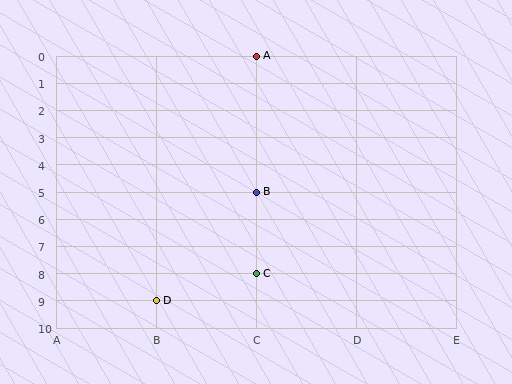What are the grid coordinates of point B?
Point B is at grid coordinates (C, 5).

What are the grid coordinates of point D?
Point D is at grid coordinates (B, 9).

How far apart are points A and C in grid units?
Points A and C are 8 rows apart.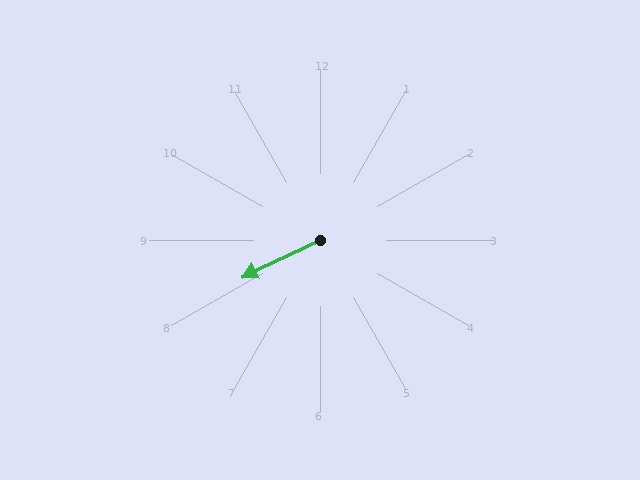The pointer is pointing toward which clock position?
Roughly 8 o'clock.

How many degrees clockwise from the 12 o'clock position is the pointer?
Approximately 245 degrees.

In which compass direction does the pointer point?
Southwest.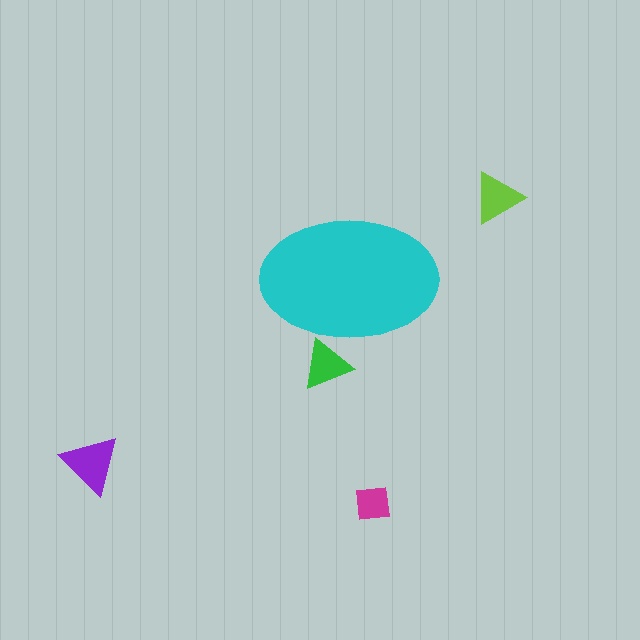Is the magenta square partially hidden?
No, the magenta square is fully visible.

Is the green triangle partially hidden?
Yes, the green triangle is partially hidden behind the cyan ellipse.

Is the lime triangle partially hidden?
No, the lime triangle is fully visible.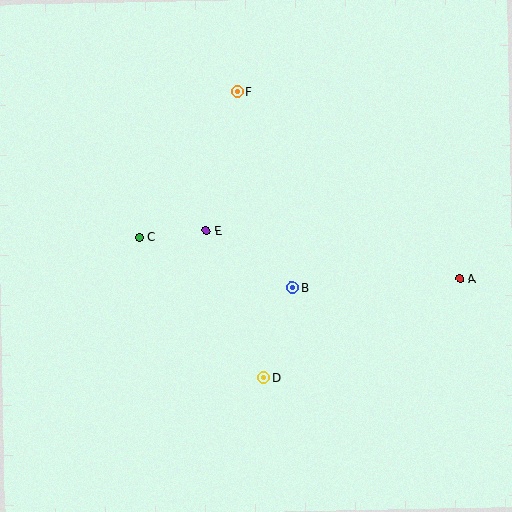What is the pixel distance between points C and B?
The distance between C and B is 162 pixels.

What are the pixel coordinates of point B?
Point B is at (292, 288).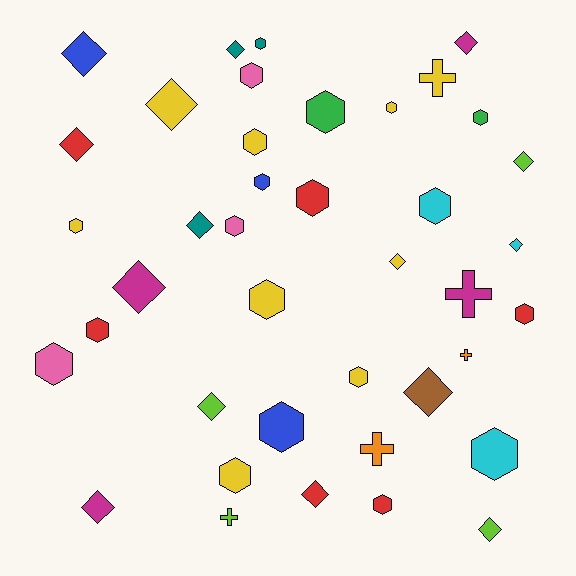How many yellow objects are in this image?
There are 9 yellow objects.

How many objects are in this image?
There are 40 objects.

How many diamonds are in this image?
There are 15 diamonds.